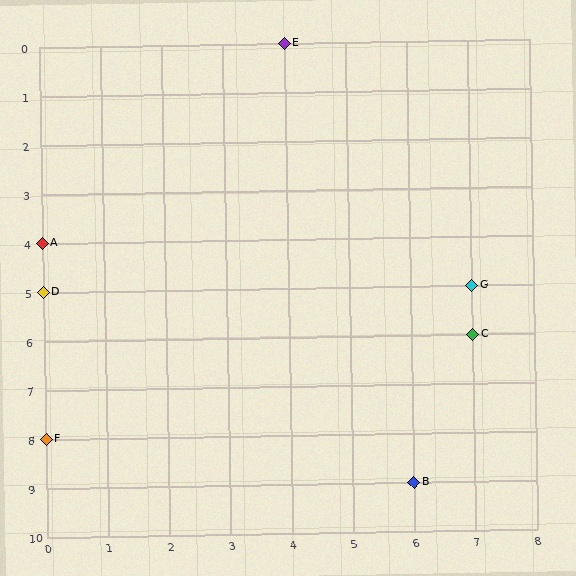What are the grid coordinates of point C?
Point C is at grid coordinates (7, 6).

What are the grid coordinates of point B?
Point B is at grid coordinates (6, 9).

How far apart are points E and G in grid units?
Points E and G are 3 columns and 5 rows apart (about 5.8 grid units diagonally).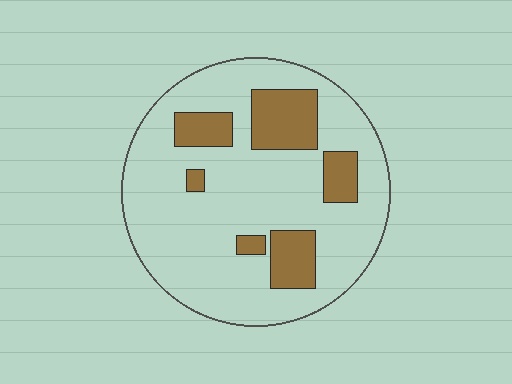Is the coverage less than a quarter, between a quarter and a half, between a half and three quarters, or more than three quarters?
Less than a quarter.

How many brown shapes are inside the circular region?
6.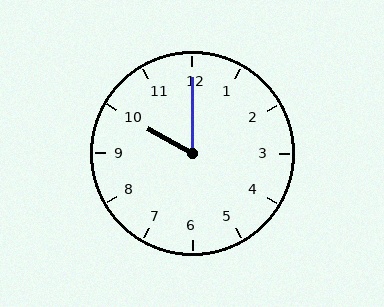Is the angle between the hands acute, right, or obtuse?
It is acute.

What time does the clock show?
10:00.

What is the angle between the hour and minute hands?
Approximately 60 degrees.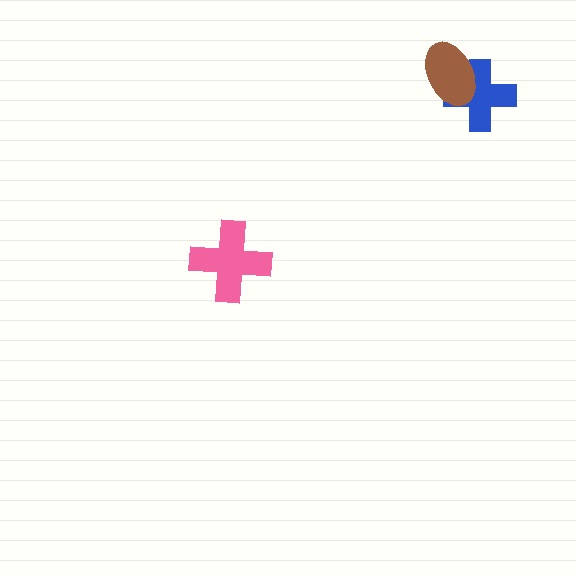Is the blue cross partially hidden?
Yes, it is partially covered by another shape.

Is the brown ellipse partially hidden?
No, no other shape covers it.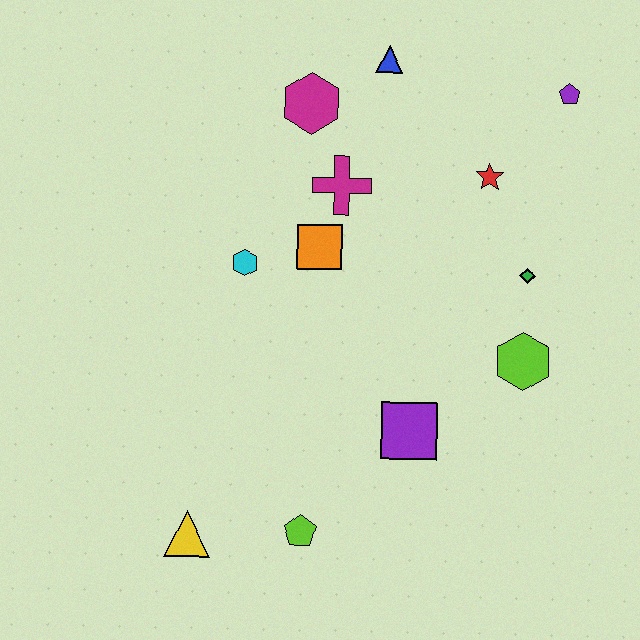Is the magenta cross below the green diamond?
No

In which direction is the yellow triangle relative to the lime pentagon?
The yellow triangle is to the left of the lime pentagon.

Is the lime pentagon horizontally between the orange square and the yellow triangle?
Yes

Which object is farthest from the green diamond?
The yellow triangle is farthest from the green diamond.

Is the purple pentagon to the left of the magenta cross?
No